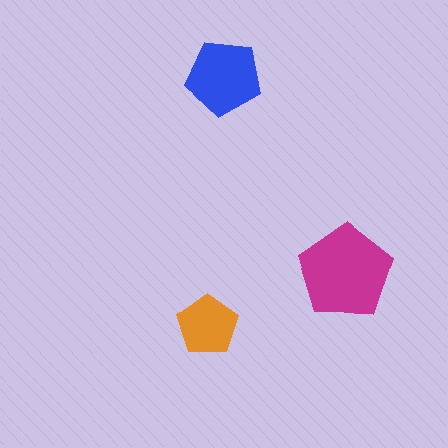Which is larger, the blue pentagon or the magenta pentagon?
The magenta one.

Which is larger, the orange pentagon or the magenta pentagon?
The magenta one.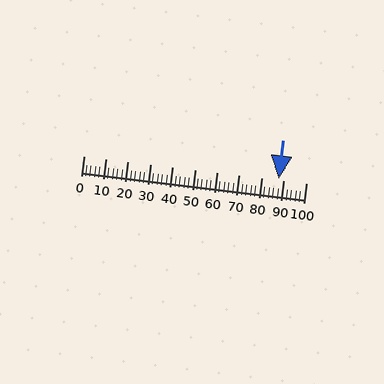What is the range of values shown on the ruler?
The ruler shows values from 0 to 100.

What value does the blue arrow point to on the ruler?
The blue arrow points to approximately 88.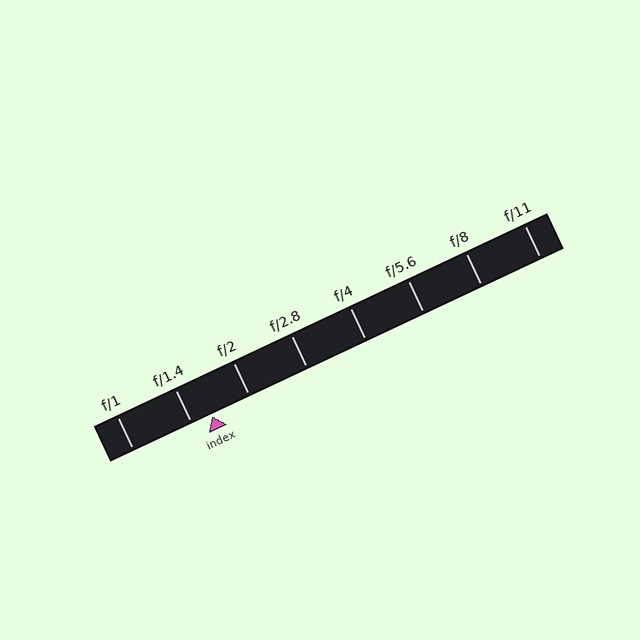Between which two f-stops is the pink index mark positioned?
The index mark is between f/1.4 and f/2.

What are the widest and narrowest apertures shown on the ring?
The widest aperture shown is f/1 and the narrowest is f/11.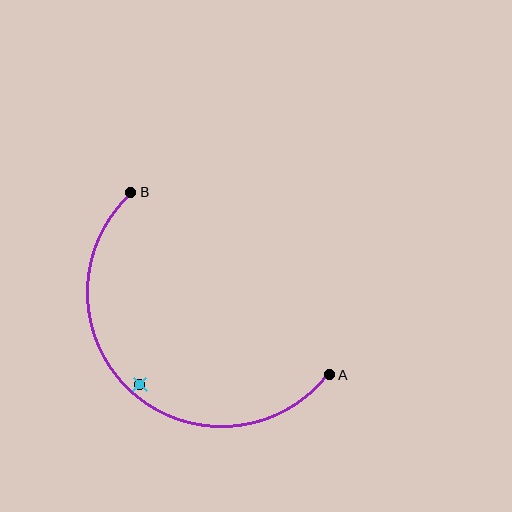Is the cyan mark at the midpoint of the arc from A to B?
No — the cyan mark does not lie on the arc at all. It sits slightly inside the curve.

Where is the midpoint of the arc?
The arc midpoint is the point on the curve farthest from the straight line joining A and B. It sits below and to the left of that line.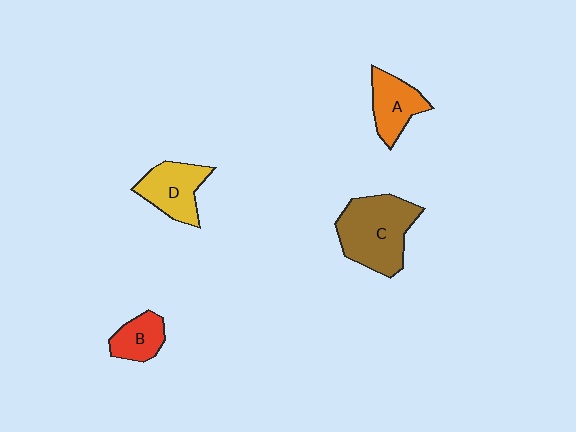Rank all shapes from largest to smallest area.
From largest to smallest: C (brown), D (yellow), A (orange), B (red).